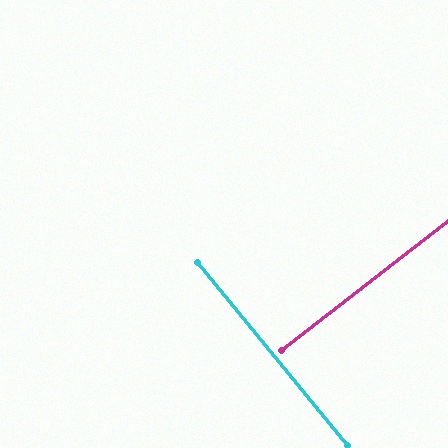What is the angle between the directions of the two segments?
Approximately 89 degrees.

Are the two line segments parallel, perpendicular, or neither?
Perpendicular — they meet at approximately 89°.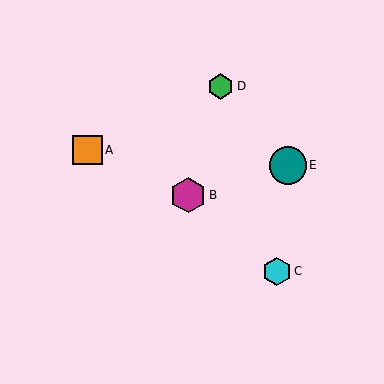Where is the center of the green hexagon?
The center of the green hexagon is at (221, 86).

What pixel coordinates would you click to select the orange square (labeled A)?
Click at (87, 150) to select the orange square A.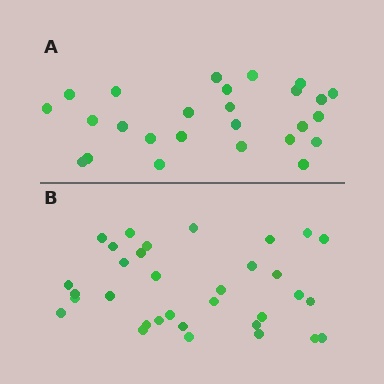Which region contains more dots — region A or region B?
Region B (the bottom region) has more dots.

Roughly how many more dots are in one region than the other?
Region B has roughly 8 or so more dots than region A.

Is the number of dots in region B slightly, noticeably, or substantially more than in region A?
Region B has noticeably more, but not dramatically so. The ratio is roughly 1.3 to 1.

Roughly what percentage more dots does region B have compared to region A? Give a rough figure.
About 25% more.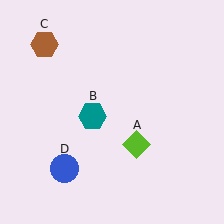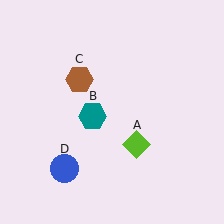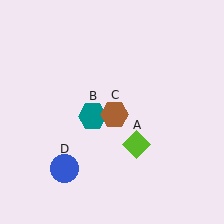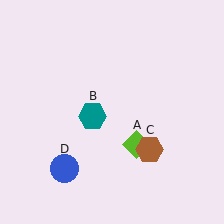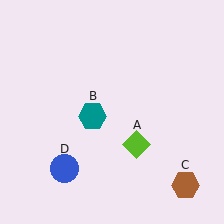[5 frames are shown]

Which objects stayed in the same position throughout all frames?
Lime diamond (object A) and teal hexagon (object B) and blue circle (object D) remained stationary.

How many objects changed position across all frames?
1 object changed position: brown hexagon (object C).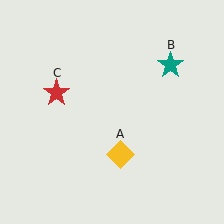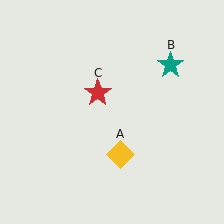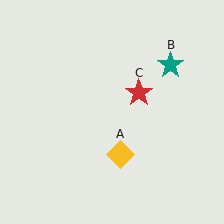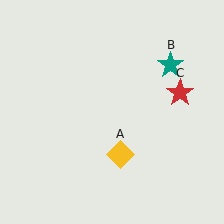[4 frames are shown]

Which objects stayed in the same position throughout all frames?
Yellow diamond (object A) and teal star (object B) remained stationary.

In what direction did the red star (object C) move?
The red star (object C) moved right.